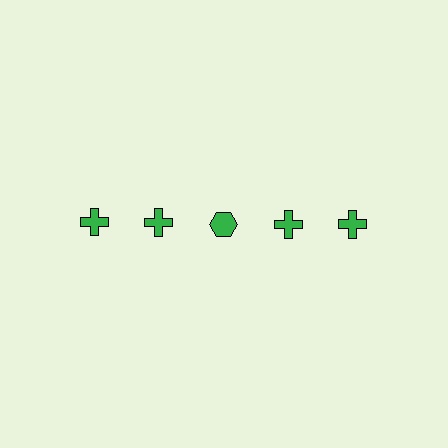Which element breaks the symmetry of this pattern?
The green hexagon in the top row, center column breaks the symmetry. All other shapes are green crosses.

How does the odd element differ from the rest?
It has a different shape: hexagon instead of cross.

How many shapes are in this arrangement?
There are 5 shapes arranged in a grid pattern.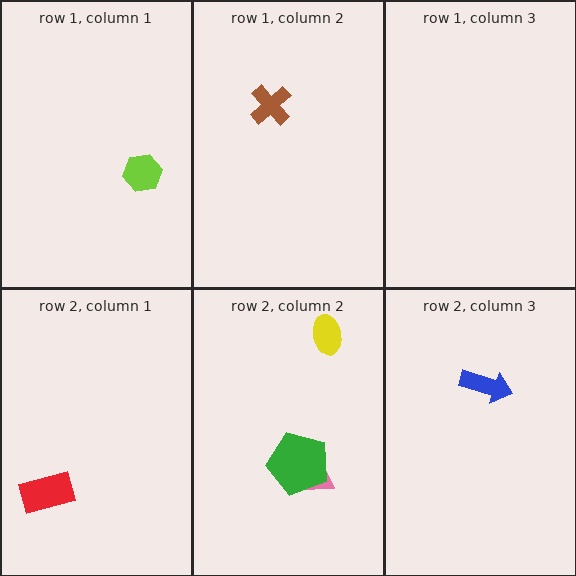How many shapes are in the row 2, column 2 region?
3.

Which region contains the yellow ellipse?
The row 2, column 2 region.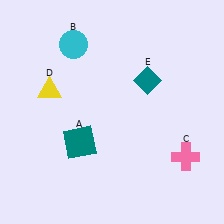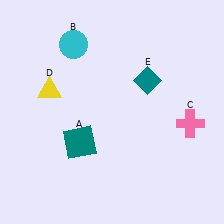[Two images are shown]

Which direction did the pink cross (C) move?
The pink cross (C) moved up.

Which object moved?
The pink cross (C) moved up.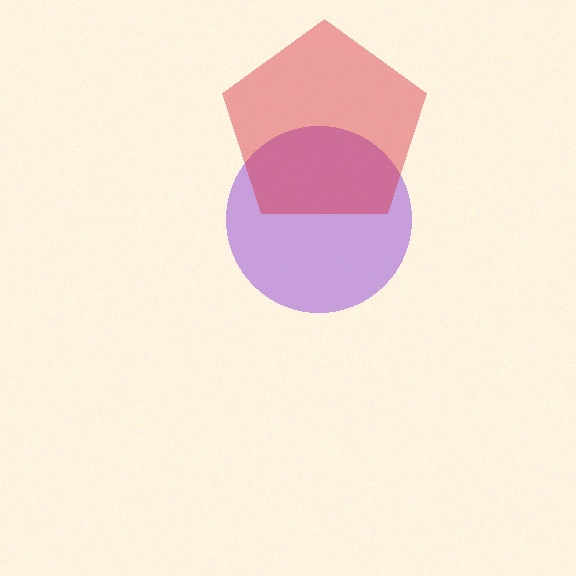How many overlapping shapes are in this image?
There are 2 overlapping shapes in the image.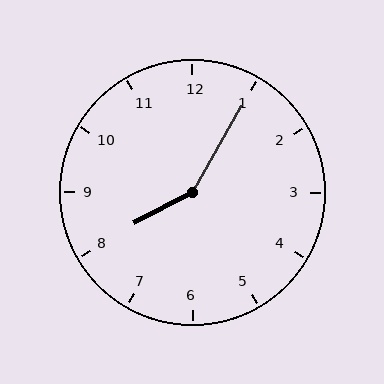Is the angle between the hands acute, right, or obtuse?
It is obtuse.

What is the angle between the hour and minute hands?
Approximately 148 degrees.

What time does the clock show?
8:05.